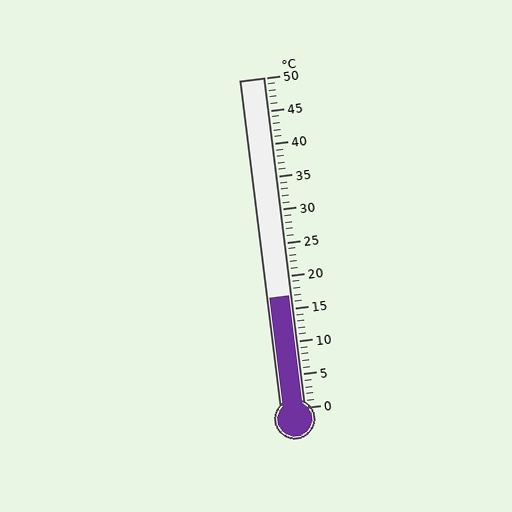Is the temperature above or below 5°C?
The temperature is above 5°C.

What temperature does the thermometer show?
The thermometer shows approximately 17°C.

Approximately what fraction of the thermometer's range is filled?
The thermometer is filled to approximately 35% of its range.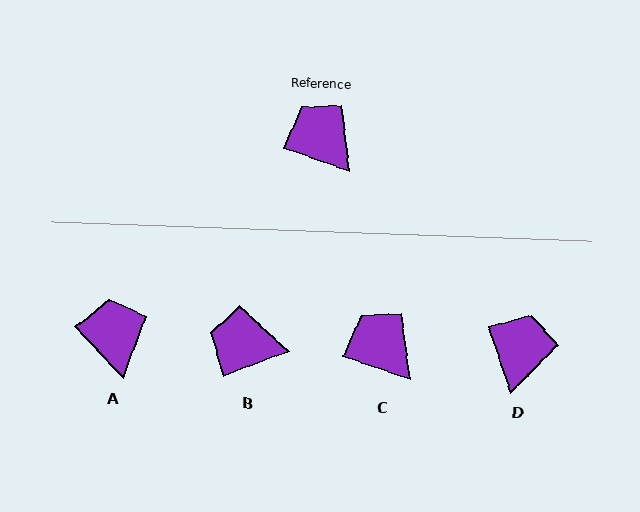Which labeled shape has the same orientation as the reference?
C.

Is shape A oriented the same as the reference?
No, it is off by about 27 degrees.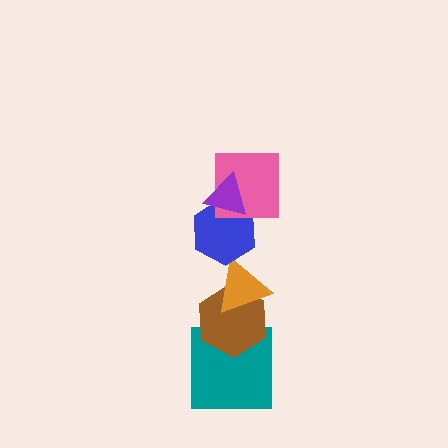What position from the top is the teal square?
The teal square is 6th from the top.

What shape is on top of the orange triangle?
The blue hexagon is on top of the orange triangle.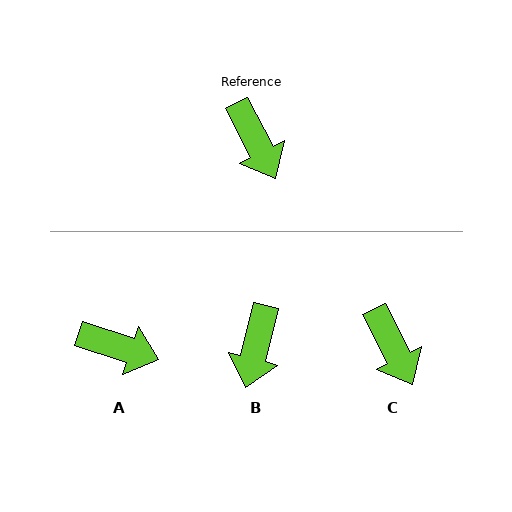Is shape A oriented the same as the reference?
No, it is off by about 45 degrees.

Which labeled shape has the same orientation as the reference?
C.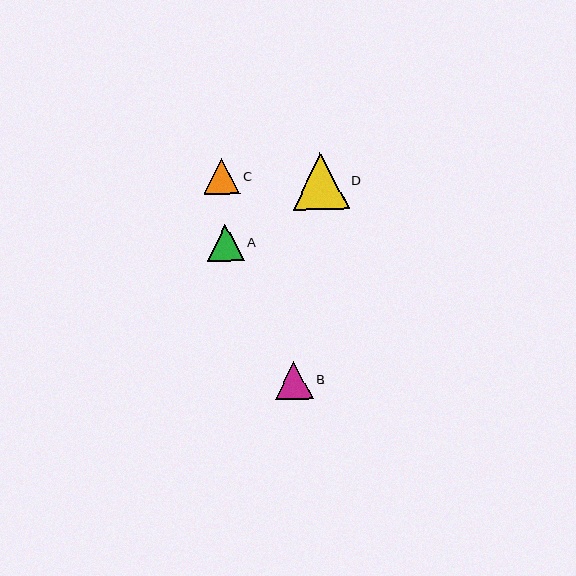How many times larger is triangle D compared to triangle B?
Triangle D is approximately 1.5 times the size of triangle B.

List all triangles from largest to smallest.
From largest to smallest: D, B, A, C.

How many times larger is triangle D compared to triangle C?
Triangle D is approximately 1.6 times the size of triangle C.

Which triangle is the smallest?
Triangle C is the smallest with a size of approximately 36 pixels.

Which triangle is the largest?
Triangle D is the largest with a size of approximately 56 pixels.